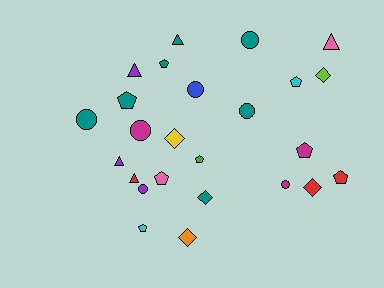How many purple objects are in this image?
There are 3 purple objects.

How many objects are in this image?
There are 25 objects.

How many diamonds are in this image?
There are 5 diamonds.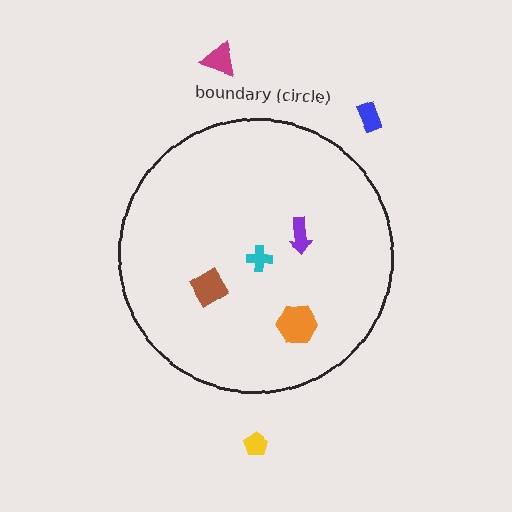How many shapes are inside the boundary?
4 inside, 3 outside.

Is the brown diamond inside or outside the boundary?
Inside.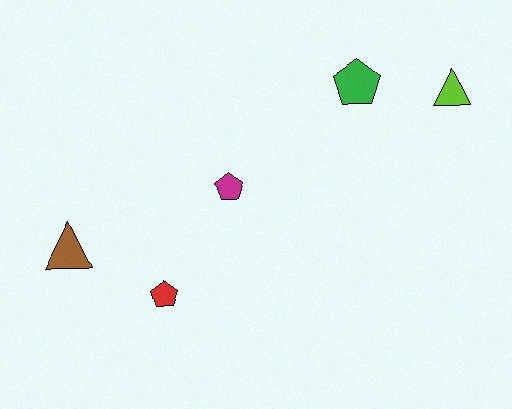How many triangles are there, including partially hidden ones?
There are 2 triangles.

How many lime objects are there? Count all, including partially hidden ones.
There is 1 lime object.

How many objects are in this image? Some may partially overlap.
There are 5 objects.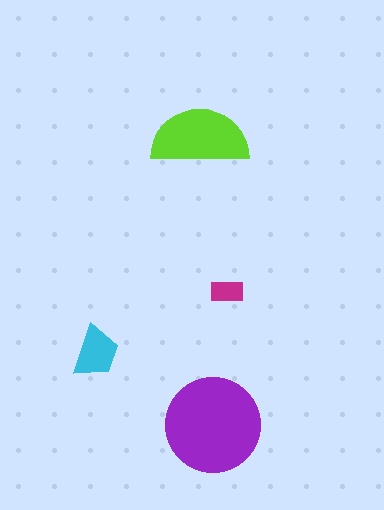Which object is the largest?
The purple circle.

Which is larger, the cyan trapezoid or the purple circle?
The purple circle.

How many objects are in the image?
There are 4 objects in the image.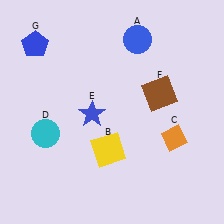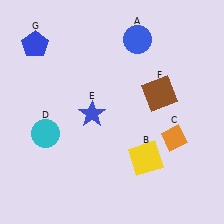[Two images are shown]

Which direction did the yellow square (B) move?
The yellow square (B) moved right.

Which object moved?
The yellow square (B) moved right.